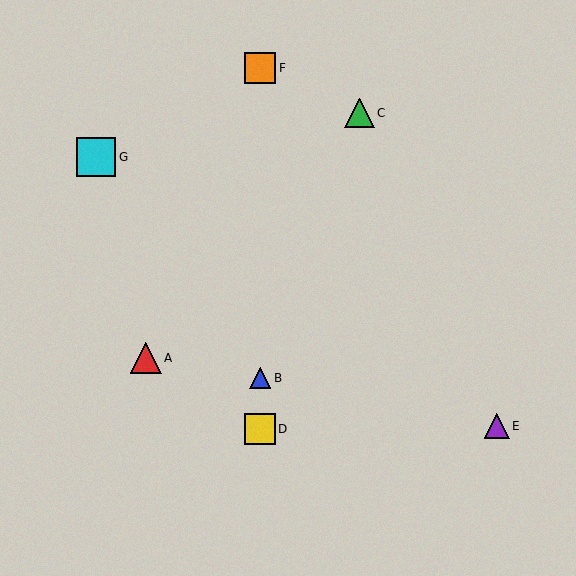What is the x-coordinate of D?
Object D is at x≈260.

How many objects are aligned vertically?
3 objects (B, D, F) are aligned vertically.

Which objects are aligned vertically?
Objects B, D, F are aligned vertically.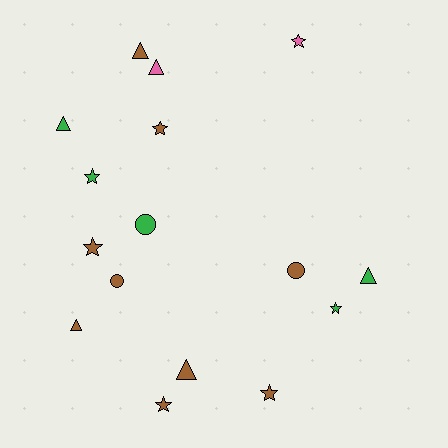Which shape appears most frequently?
Star, with 7 objects.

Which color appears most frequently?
Brown, with 9 objects.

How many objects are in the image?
There are 16 objects.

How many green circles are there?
There is 1 green circle.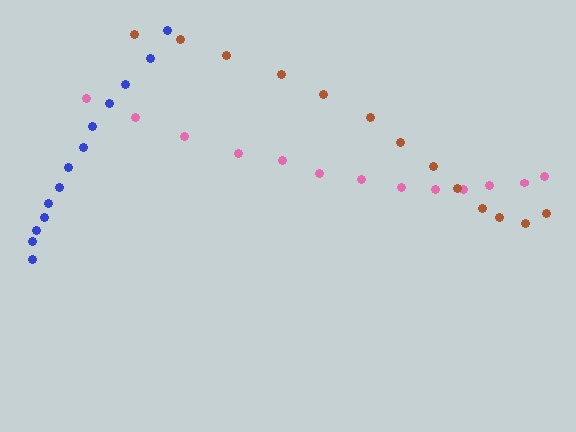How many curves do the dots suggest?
There are 3 distinct paths.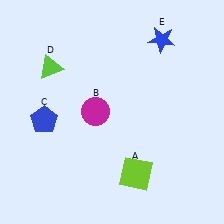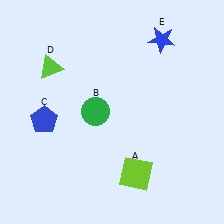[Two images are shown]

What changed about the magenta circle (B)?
In Image 1, B is magenta. In Image 2, it changed to green.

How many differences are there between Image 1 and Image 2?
There is 1 difference between the two images.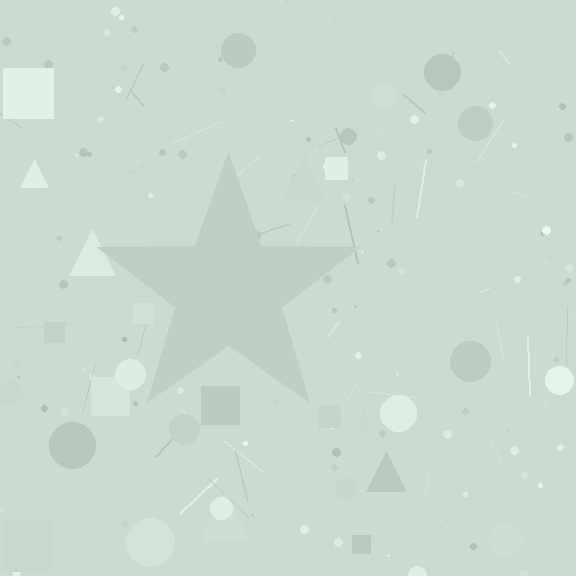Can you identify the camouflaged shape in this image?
The camouflaged shape is a star.